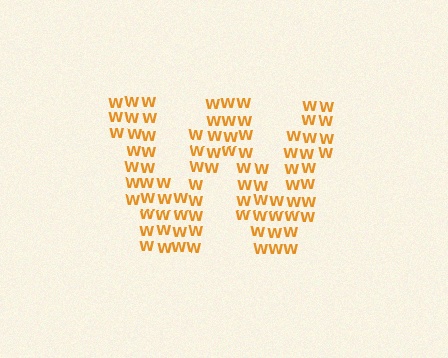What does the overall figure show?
The overall figure shows the letter W.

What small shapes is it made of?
It is made of small letter W's.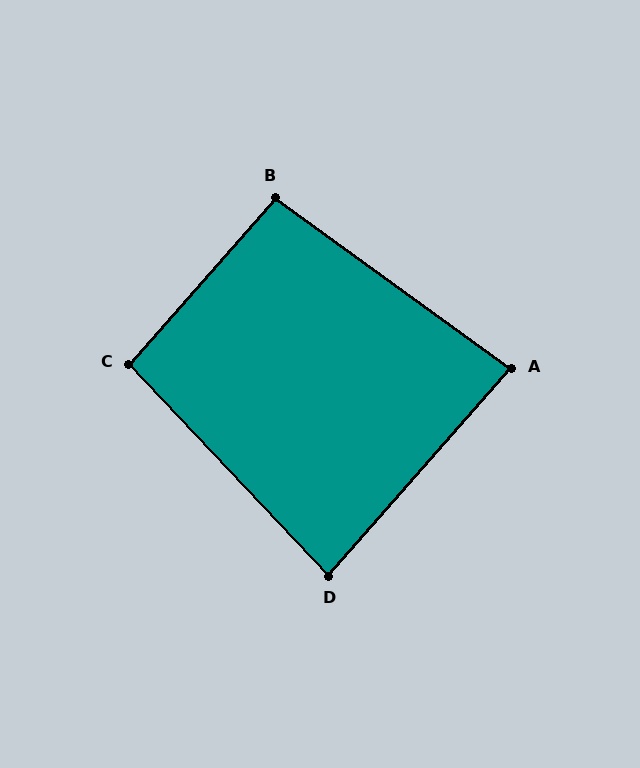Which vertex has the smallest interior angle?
A, at approximately 84 degrees.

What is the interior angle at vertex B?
Approximately 95 degrees (obtuse).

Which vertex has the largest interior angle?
C, at approximately 96 degrees.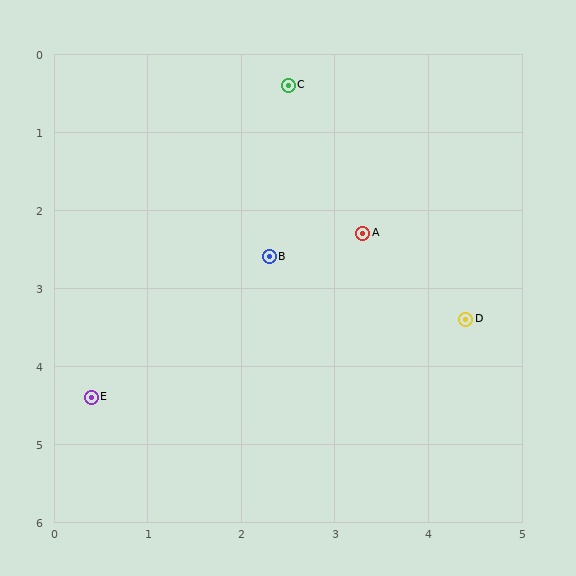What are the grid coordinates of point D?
Point D is at approximately (4.4, 3.4).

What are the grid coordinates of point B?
Point B is at approximately (2.3, 2.6).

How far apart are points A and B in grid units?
Points A and B are about 1.0 grid units apart.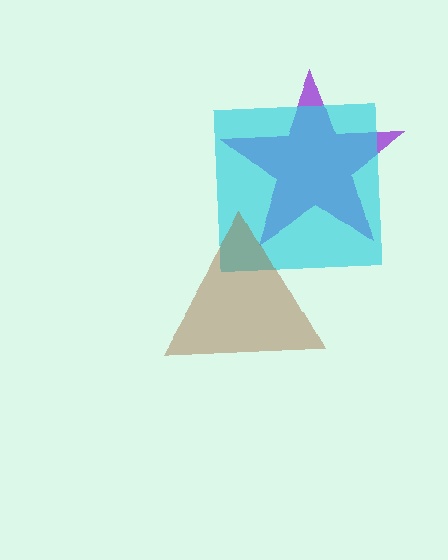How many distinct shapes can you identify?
There are 3 distinct shapes: a purple star, a cyan square, a brown triangle.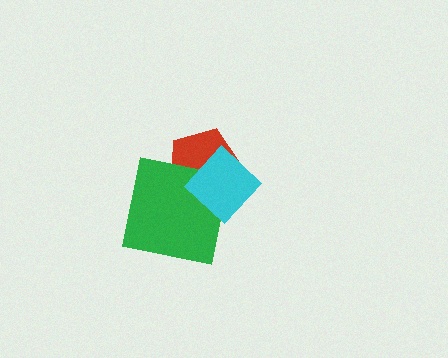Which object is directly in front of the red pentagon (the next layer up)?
The green square is directly in front of the red pentagon.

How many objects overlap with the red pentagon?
2 objects overlap with the red pentagon.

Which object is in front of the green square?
The cyan diamond is in front of the green square.